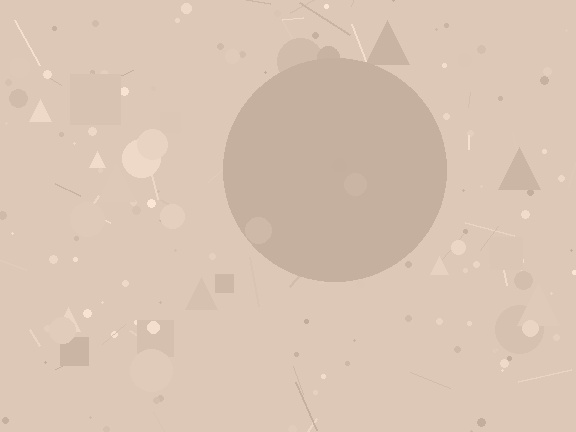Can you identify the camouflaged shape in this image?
The camouflaged shape is a circle.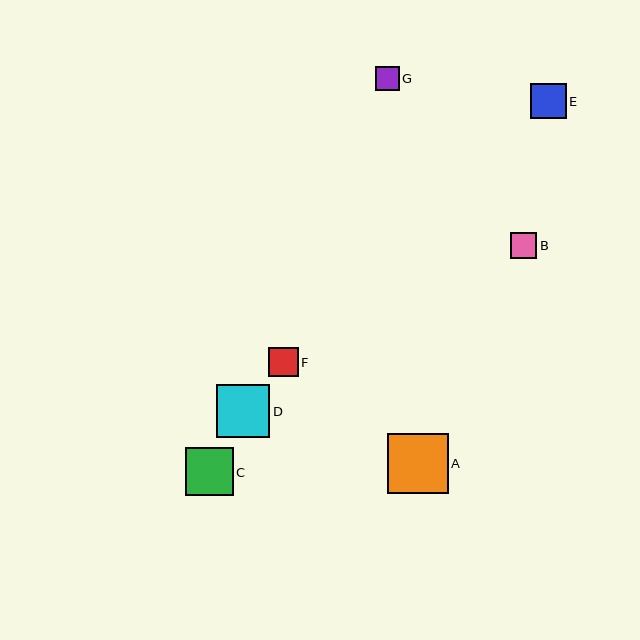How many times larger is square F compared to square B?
Square F is approximately 1.1 times the size of square B.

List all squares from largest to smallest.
From largest to smallest: A, D, C, E, F, B, G.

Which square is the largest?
Square A is the largest with a size of approximately 61 pixels.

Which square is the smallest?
Square G is the smallest with a size of approximately 24 pixels.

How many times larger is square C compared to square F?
Square C is approximately 1.6 times the size of square F.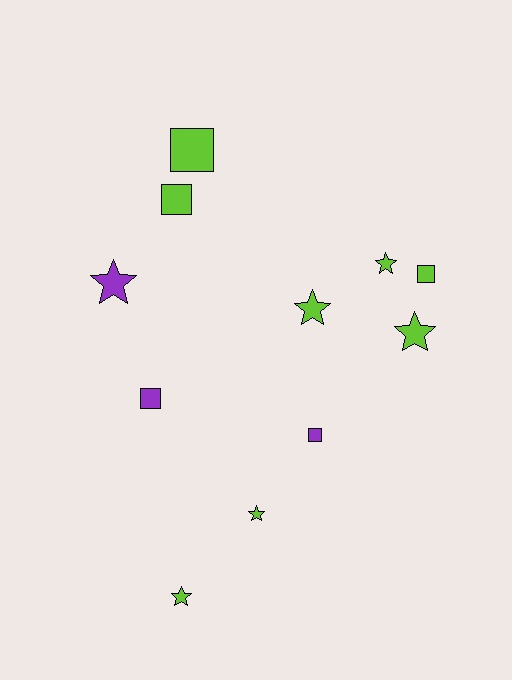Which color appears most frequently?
Lime, with 8 objects.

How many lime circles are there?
There are no lime circles.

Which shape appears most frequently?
Star, with 6 objects.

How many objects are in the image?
There are 11 objects.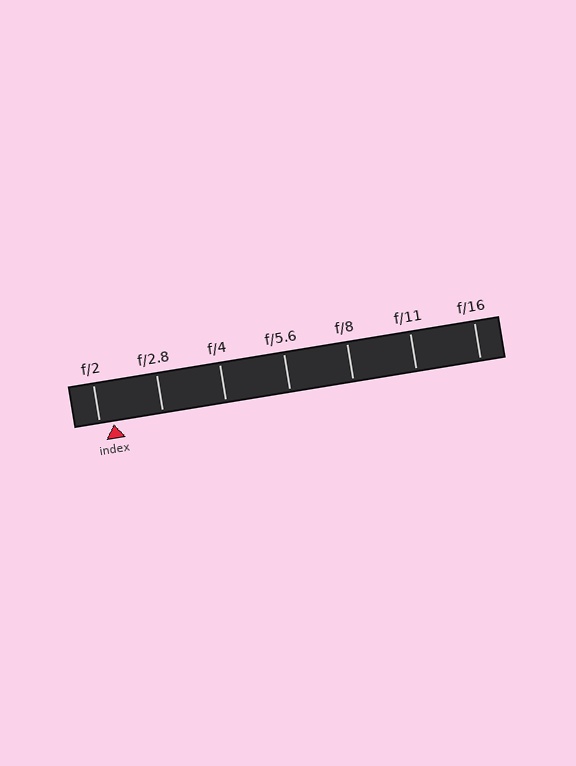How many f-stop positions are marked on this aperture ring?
There are 7 f-stop positions marked.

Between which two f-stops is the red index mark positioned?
The index mark is between f/2 and f/2.8.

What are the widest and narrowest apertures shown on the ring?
The widest aperture shown is f/2 and the narrowest is f/16.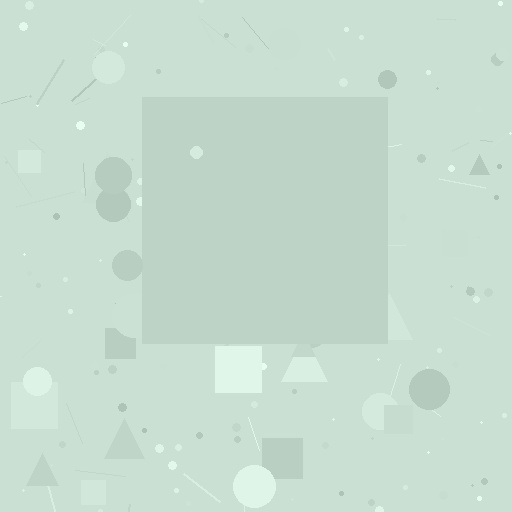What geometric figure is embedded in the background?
A square is embedded in the background.